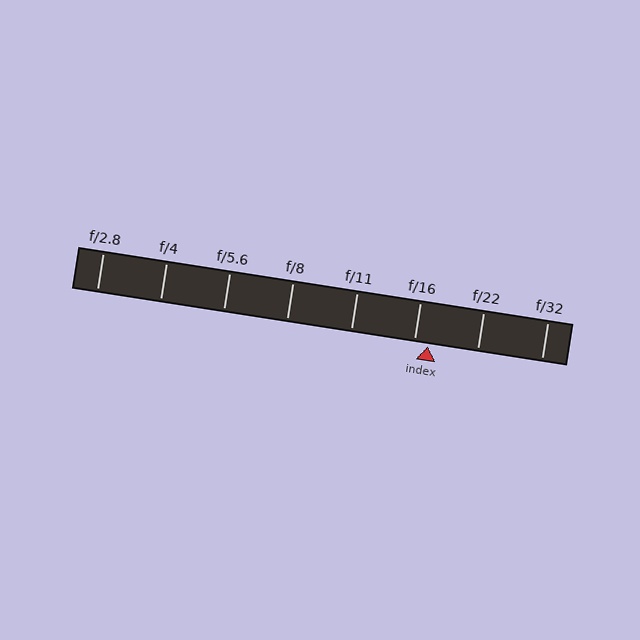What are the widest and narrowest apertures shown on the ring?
The widest aperture shown is f/2.8 and the narrowest is f/32.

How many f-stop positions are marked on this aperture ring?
There are 8 f-stop positions marked.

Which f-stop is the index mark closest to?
The index mark is closest to f/16.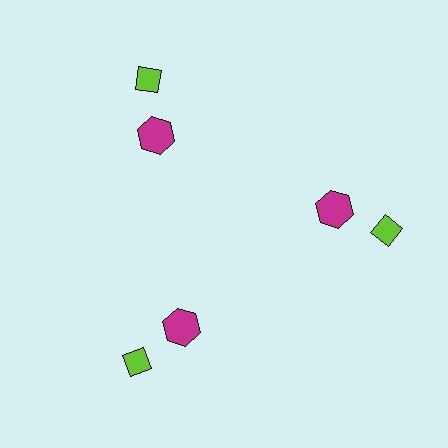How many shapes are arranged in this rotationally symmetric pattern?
There are 6 shapes, arranged in 3 groups of 2.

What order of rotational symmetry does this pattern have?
This pattern has 3-fold rotational symmetry.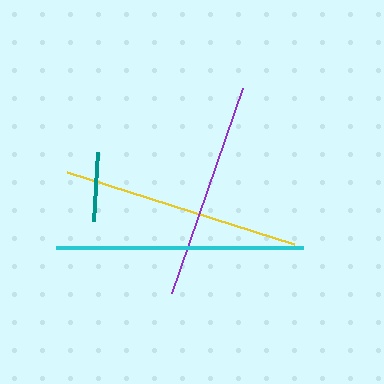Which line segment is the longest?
The cyan line is the longest at approximately 247 pixels.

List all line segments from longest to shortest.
From longest to shortest: cyan, yellow, purple, teal.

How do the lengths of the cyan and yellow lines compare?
The cyan and yellow lines are approximately the same length.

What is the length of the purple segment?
The purple segment is approximately 216 pixels long.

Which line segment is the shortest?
The teal line is the shortest at approximately 69 pixels.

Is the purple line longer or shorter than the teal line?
The purple line is longer than the teal line.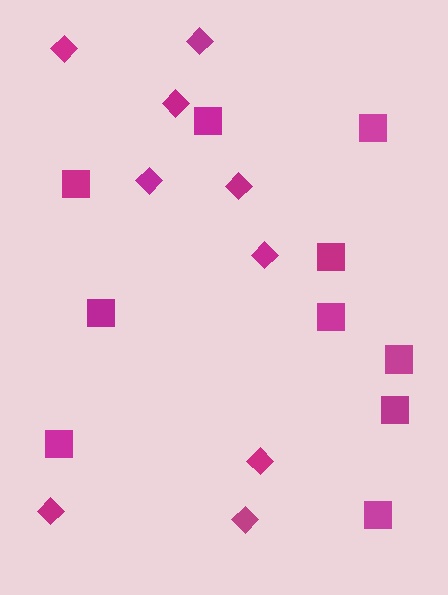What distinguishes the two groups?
There are 2 groups: one group of diamonds (9) and one group of squares (10).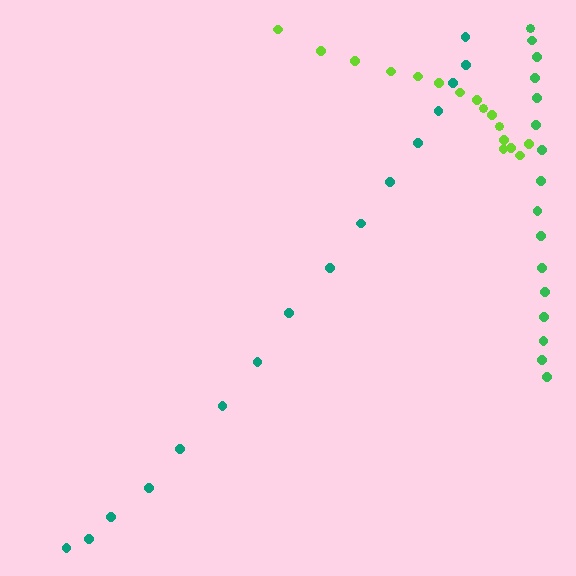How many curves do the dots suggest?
There are 3 distinct paths.